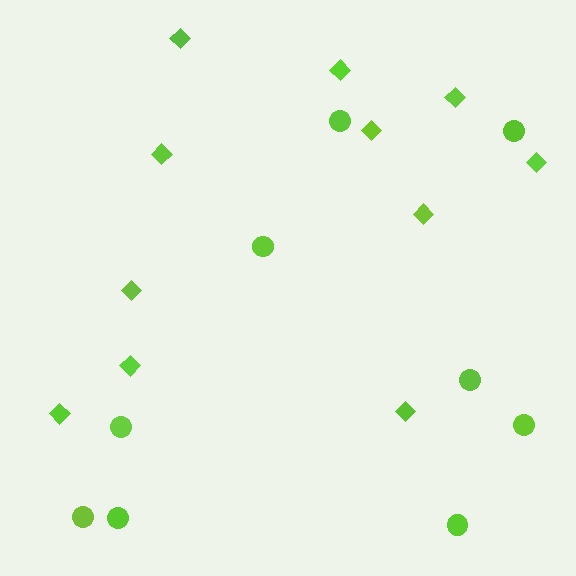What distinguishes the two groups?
There are 2 groups: one group of circles (9) and one group of diamonds (11).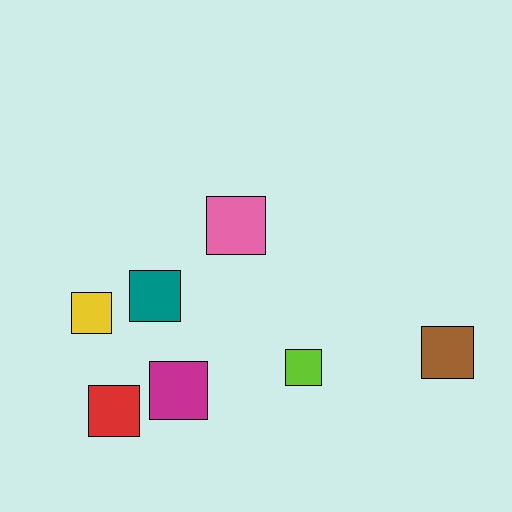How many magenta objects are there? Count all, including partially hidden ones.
There is 1 magenta object.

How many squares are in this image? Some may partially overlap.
There are 7 squares.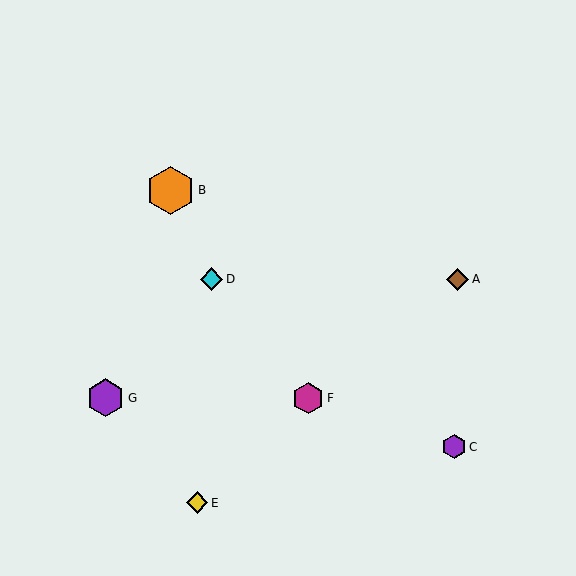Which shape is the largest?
The orange hexagon (labeled B) is the largest.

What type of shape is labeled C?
Shape C is a purple hexagon.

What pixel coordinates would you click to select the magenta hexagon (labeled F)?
Click at (308, 398) to select the magenta hexagon F.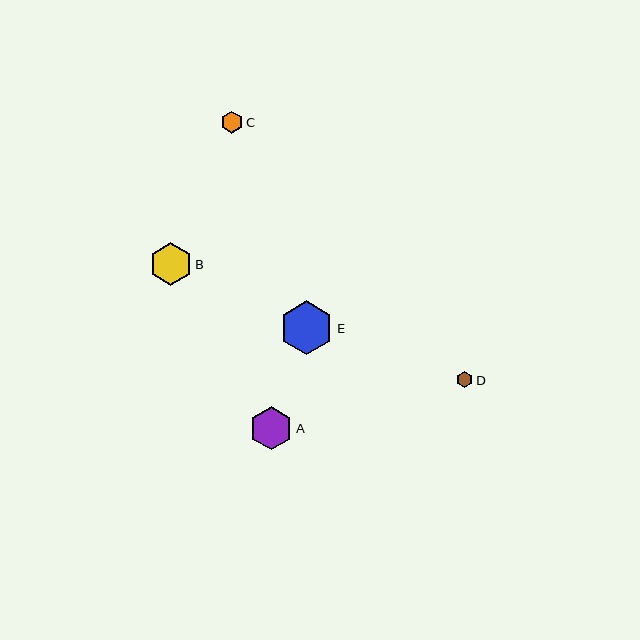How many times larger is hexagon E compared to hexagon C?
Hexagon E is approximately 2.5 times the size of hexagon C.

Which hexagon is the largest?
Hexagon E is the largest with a size of approximately 54 pixels.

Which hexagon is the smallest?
Hexagon D is the smallest with a size of approximately 16 pixels.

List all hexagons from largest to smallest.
From largest to smallest: E, B, A, C, D.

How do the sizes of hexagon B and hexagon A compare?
Hexagon B and hexagon A are approximately the same size.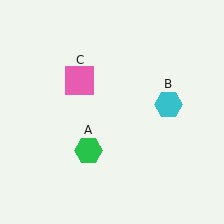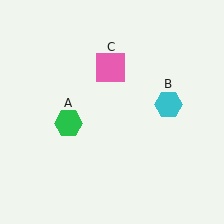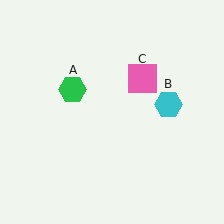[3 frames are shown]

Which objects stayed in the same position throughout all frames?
Cyan hexagon (object B) remained stationary.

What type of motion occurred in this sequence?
The green hexagon (object A), pink square (object C) rotated clockwise around the center of the scene.